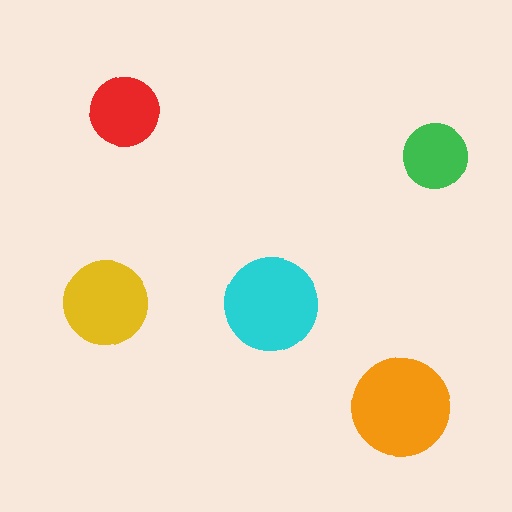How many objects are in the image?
There are 5 objects in the image.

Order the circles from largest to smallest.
the orange one, the cyan one, the yellow one, the red one, the green one.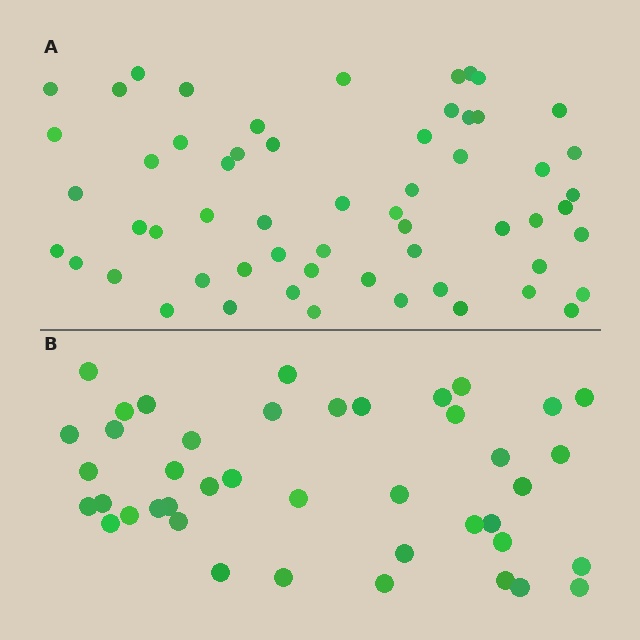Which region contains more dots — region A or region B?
Region A (the top region) has more dots.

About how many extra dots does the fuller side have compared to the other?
Region A has approximately 15 more dots than region B.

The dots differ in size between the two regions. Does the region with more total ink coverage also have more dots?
No. Region B has more total ink coverage because its dots are larger, but region A actually contains more individual dots. Total area can be misleading — the number of items is what matters here.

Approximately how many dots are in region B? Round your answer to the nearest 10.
About 40 dots. (The exact count is 42, which rounds to 40.)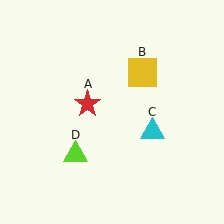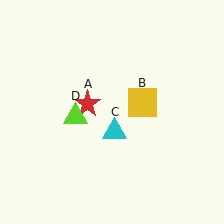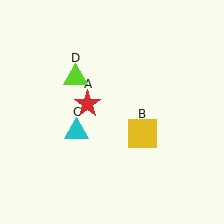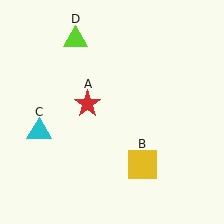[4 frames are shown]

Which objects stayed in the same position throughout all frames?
Red star (object A) remained stationary.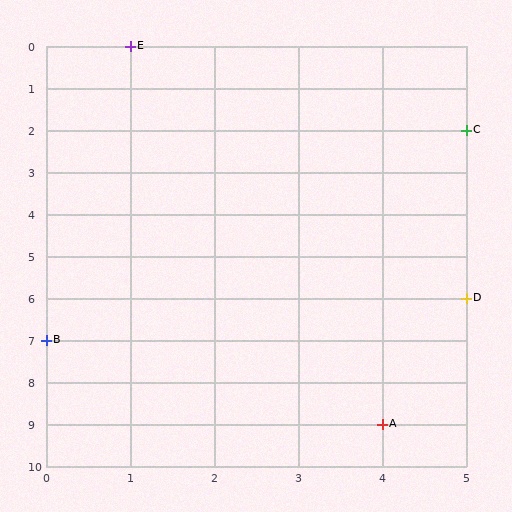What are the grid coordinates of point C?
Point C is at grid coordinates (5, 2).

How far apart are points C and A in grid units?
Points C and A are 1 column and 7 rows apart (about 7.1 grid units diagonally).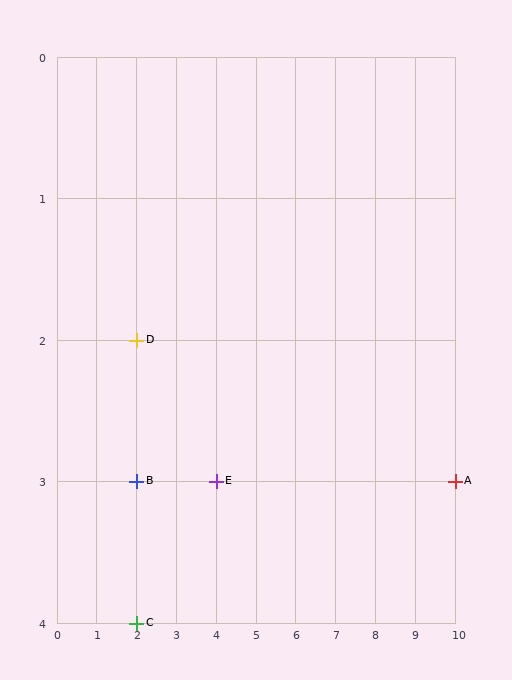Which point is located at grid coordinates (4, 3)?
Point E is at (4, 3).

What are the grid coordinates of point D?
Point D is at grid coordinates (2, 2).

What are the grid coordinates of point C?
Point C is at grid coordinates (2, 4).